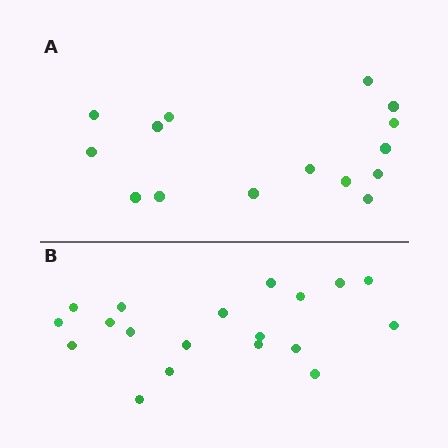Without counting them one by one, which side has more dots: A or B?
Region B (the bottom region) has more dots.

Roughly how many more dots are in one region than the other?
Region B has about 4 more dots than region A.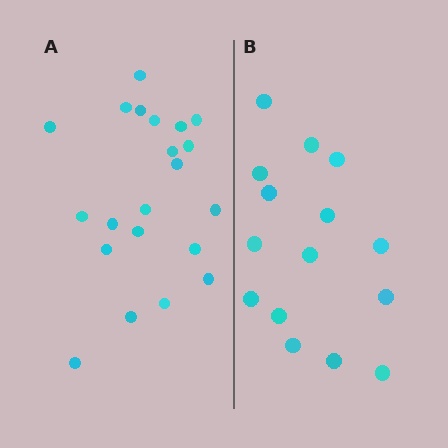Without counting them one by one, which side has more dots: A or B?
Region A (the left region) has more dots.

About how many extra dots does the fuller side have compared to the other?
Region A has about 6 more dots than region B.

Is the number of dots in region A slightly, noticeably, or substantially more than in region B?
Region A has noticeably more, but not dramatically so. The ratio is roughly 1.4 to 1.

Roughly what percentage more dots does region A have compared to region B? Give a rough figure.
About 40% more.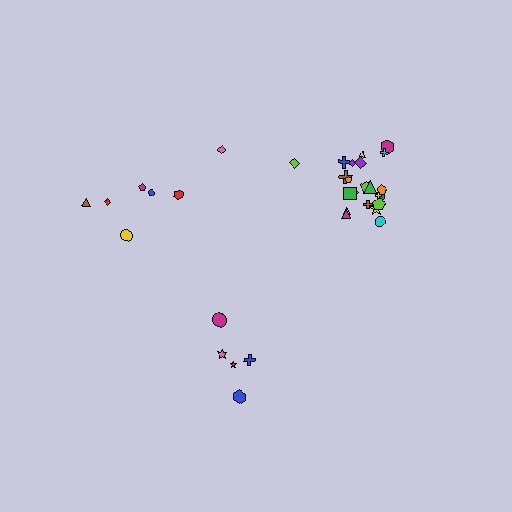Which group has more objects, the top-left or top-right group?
The top-right group.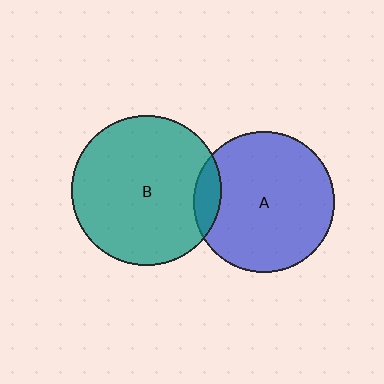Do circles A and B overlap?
Yes.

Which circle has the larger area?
Circle B (teal).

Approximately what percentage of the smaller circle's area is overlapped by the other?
Approximately 10%.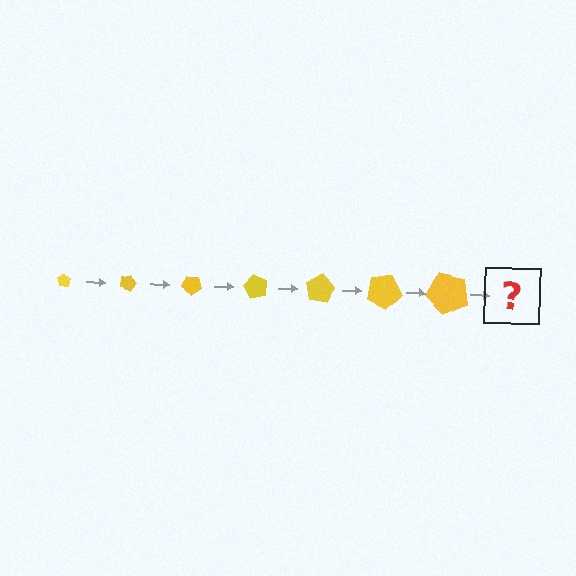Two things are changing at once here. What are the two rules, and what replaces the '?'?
The two rules are that the pentagon grows larger each step and it rotates 20 degrees each step. The '?' should be a pentagon, larger than the previous one and rotated 140 degrees from the start.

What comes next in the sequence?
The next element should be a pentagon, larger than the previous one and rotated 140 degrees from the start.